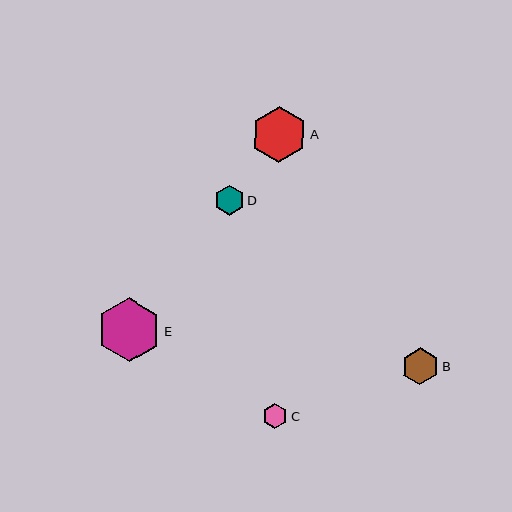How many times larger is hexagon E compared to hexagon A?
Hexagon E is approximately 1.2 times the size of hexagon A.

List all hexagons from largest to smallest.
From largest to smallest: E, A, B, D, C.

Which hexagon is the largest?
Hexagon E is the largest with a size of approximately 65 pixels.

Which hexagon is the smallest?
Hexagon C is the smallest with a size of approximately 25 pixels.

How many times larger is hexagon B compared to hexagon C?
Hexagon B is approximately 1.5 times the size of hexagon C.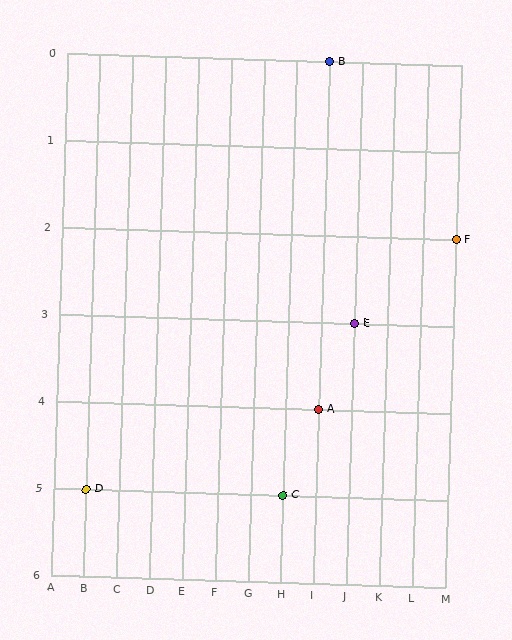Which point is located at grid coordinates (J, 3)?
Point E is at (J, 3).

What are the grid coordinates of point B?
Point B is at grid coordinates (I, 0).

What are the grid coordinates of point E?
Point E is at grid coordinates (J, 3).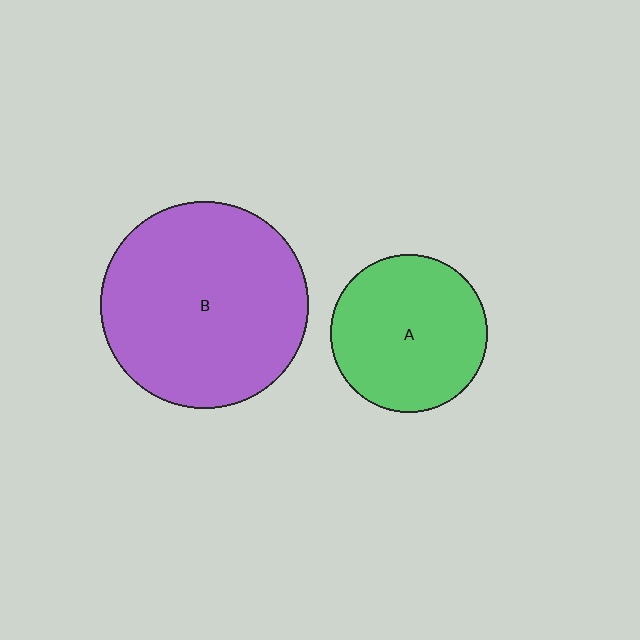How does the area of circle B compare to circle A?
Approximately 1.7 times.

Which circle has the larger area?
Circle B (purple).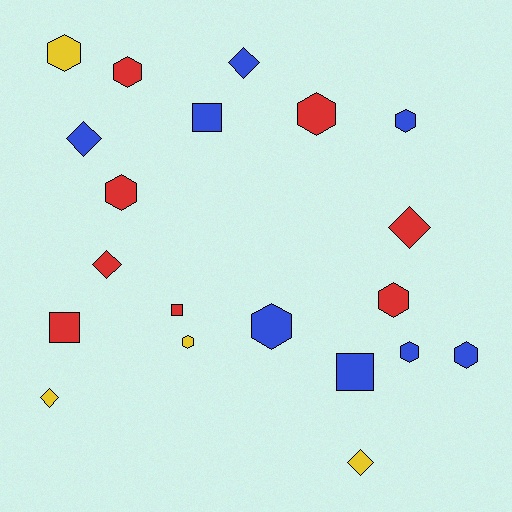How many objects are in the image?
There are 20 objects.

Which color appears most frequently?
Red, with 8 objects.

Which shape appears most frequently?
Hexagon, with 10 objects.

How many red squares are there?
There are 2 red squares.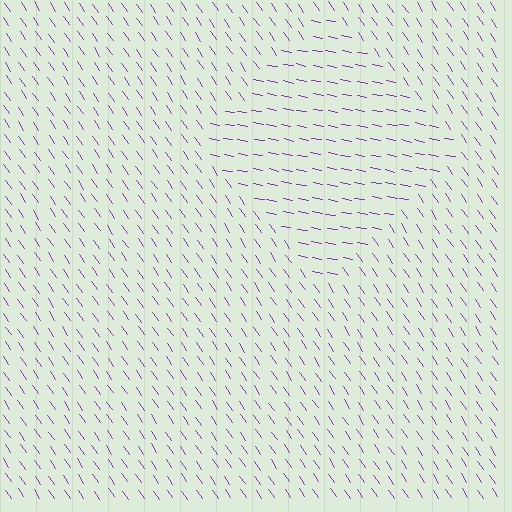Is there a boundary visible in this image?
Yes, there is a texture boundary formed by a change in line orientation.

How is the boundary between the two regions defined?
The boundary is defined purely by a change in line orientation (approximately 45 degrees difference). All lines are the same color and thickness.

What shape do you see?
I see a diamond.